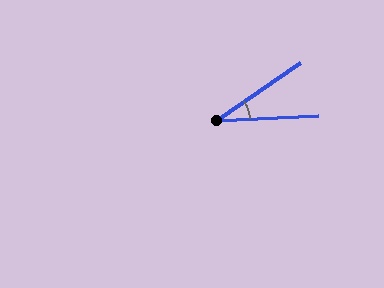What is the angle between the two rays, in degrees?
Approximately 32 degrees.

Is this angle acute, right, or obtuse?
It is acute.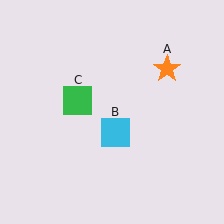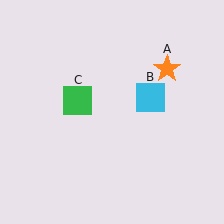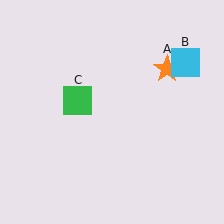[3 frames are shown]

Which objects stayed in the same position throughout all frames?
Orange star (object A) and green square (object C) remained stationary.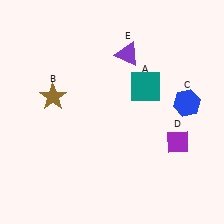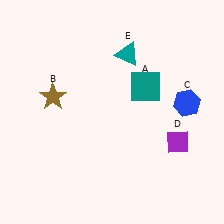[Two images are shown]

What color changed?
The triangle (E) changed from purple in Image 1 to teal in Image 2.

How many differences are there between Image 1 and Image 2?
There is 1 difference between the two images.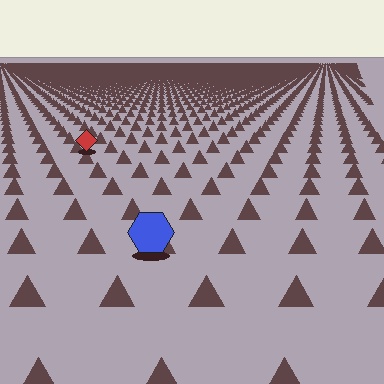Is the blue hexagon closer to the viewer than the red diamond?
Yes. The blue hexagon is closer — you can tell from the texture gradient: the ground texture is coarser near it.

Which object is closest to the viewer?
The blue hexagon is closest. The texture marks near it are larger and more spread out.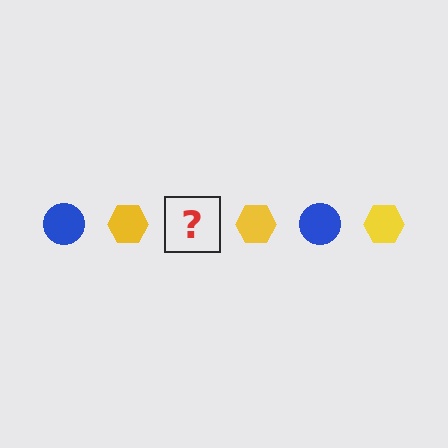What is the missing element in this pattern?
The missing element is a blue circle.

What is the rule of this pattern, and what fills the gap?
The rule is that the pattern alternates between blue circle and yellow hexagon. The gap should be filled with a blue circle.